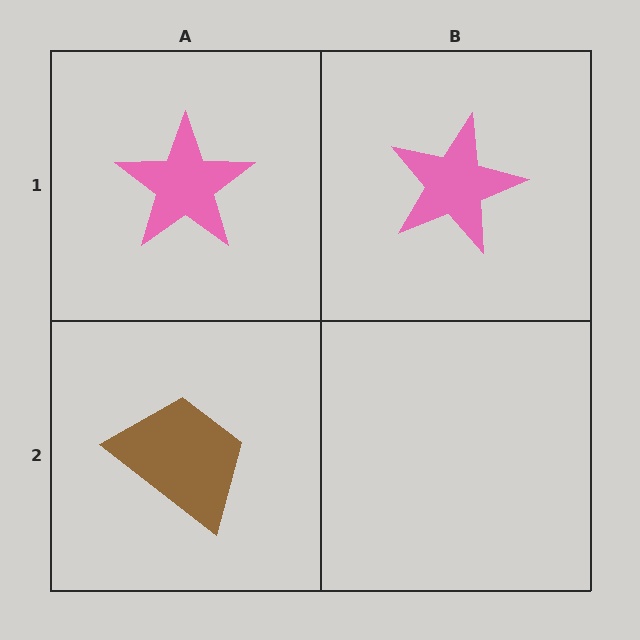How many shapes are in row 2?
1 shape.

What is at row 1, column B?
A pink star.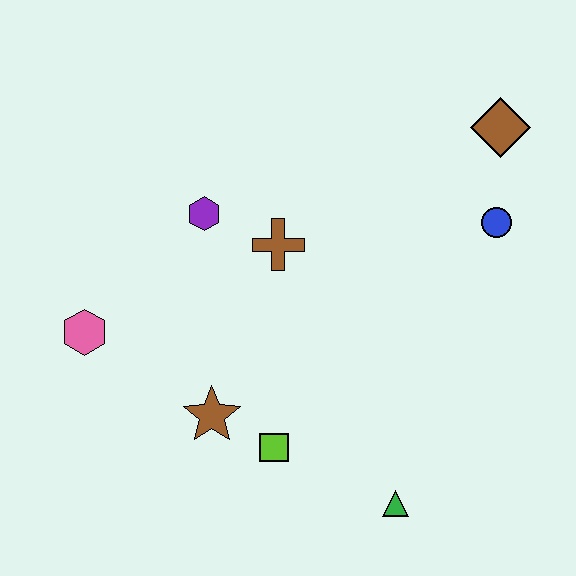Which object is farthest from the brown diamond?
The pink hexagon is farthest from the brown diamond.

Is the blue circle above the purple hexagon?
No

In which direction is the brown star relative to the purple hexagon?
The brown star is below the purple hexagon.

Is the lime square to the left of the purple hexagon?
No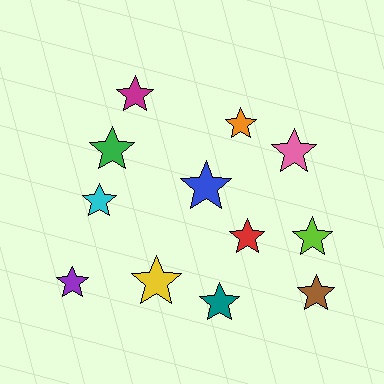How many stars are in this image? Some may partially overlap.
There are 12 stars.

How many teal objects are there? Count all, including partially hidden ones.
There is 1 teal object.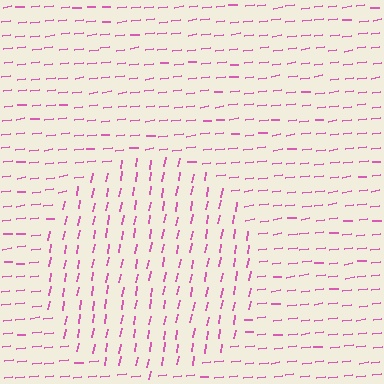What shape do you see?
I see a circle.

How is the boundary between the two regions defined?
The boundary is defined purely by a change in line orientation (approximately 73 degrees difference). All lines are the same color and thickness.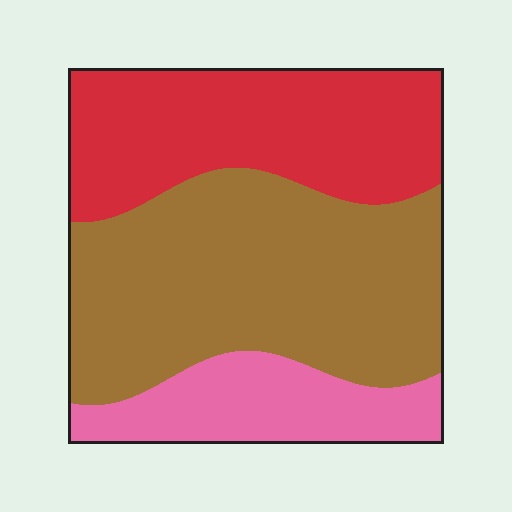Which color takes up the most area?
Brown, at roughly 50%.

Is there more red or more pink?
Red.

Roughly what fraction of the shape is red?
Red covers 33% of the shape.